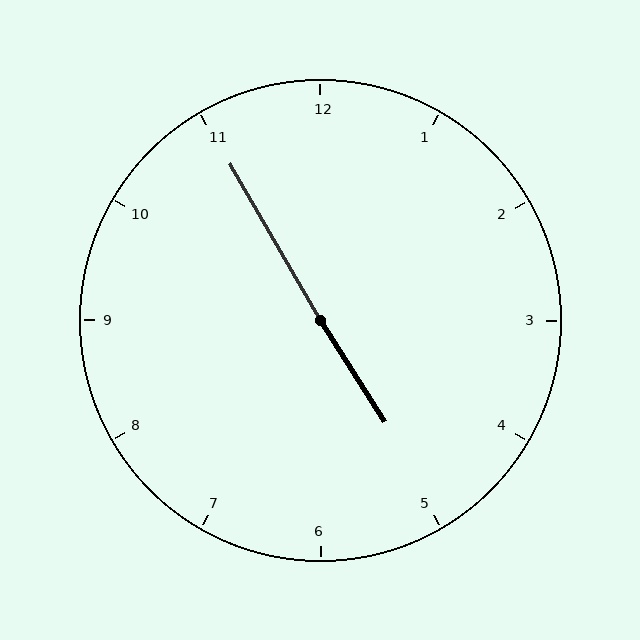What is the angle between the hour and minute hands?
Approximately 178 degrees.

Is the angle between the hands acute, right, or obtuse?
It is obtuse.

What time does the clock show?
4:55.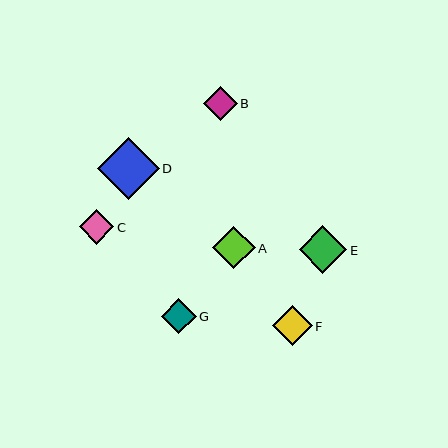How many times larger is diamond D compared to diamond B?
Diamond D is approximately 1.8 times the size of diamond B.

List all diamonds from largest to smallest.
From largest to smallest: D, E, A, F, G, C, B.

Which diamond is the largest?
Diamond D is the largest with a size of approximately 62 pixels.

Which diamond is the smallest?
Diamond B is the smallest with a size of approximately 34 pixels.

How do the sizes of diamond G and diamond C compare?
Diamond G and diamond C are approximately the same size.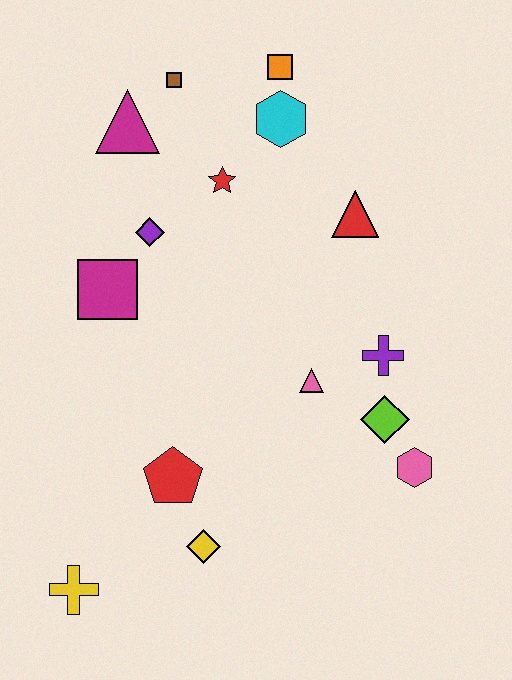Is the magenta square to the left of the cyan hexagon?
Yes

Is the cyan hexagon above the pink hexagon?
Yes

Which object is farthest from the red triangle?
The yellow cross is farthest from the red triangle.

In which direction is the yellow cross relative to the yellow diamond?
The yellow cross is to the left of the yellow diamond.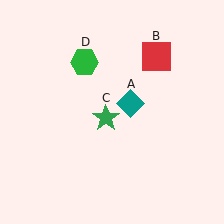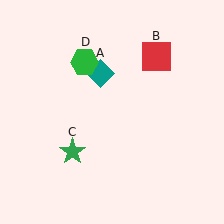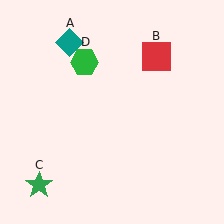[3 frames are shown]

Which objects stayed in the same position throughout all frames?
Red square (object B) and green hexagon (object D) remained stationary.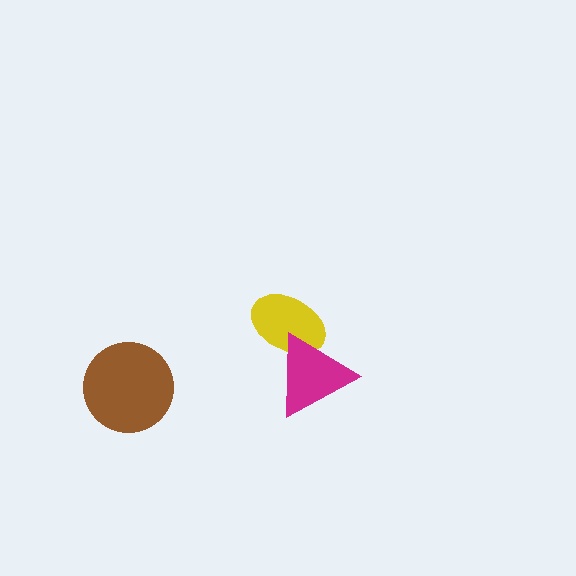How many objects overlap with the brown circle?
0 objects overlap with the brown circle.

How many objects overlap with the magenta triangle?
1 object overlaps with the magenta triangle.